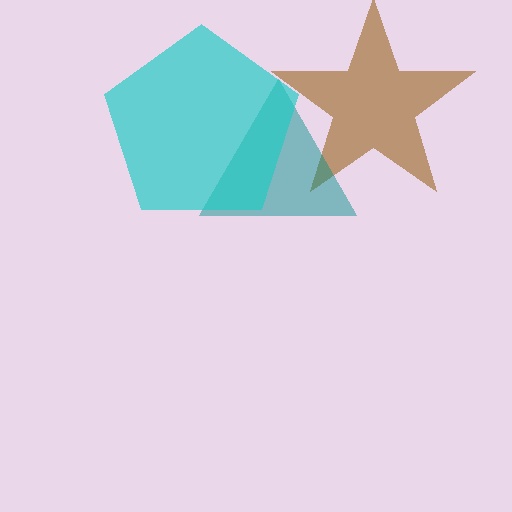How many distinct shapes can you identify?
There are 3 distinct shapes: a brown star, a teal triangle, a cyan pentagon.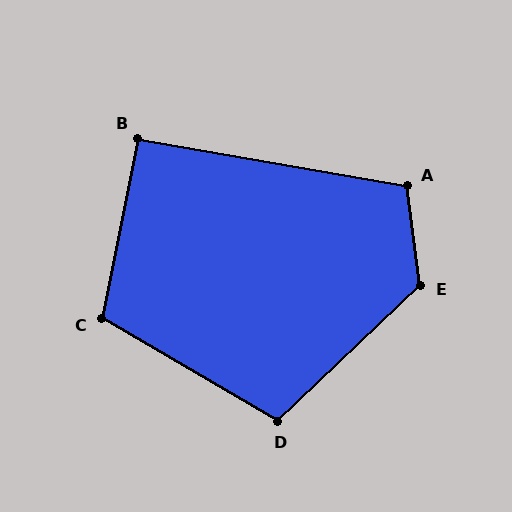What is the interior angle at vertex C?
Approximately 109 degrees (obtuse).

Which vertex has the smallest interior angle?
B, at approximately 92 degrees.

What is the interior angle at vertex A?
Approximately 107 degrees (obtuse).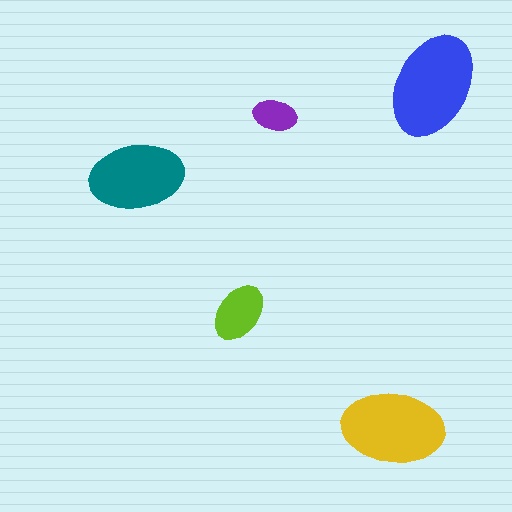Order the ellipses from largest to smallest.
the blue one, the yellow one, the teal one, the lime one, the purple one.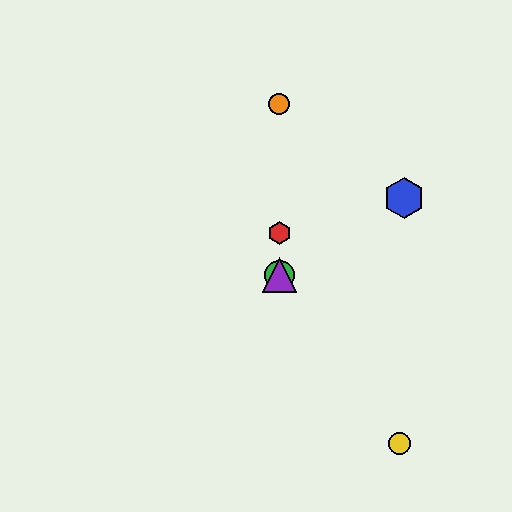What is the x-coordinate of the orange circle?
The orange circle is at x≈279.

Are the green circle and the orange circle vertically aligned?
Yes, both are at x≈279.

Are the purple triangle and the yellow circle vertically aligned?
No, the purple triangle is at x≈279 and the yellow circle is at x≈399.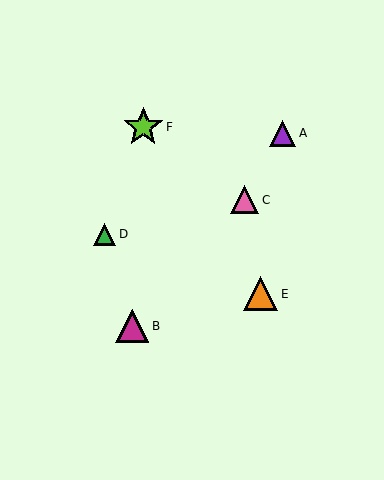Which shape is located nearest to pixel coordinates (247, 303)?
The orange triangle (labeled E) at (261, 294) is nearest to that location.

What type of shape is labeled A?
Shape A is a purple triangle.